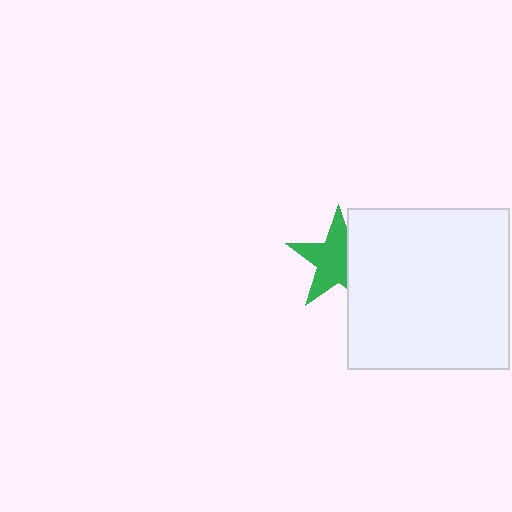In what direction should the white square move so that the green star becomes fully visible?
The white square should move right. That is the shortest direction to clear the overlap and leave the green star fully visible.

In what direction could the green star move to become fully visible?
The green star could move left. That would shift it out from behind the white square entirely.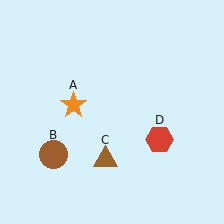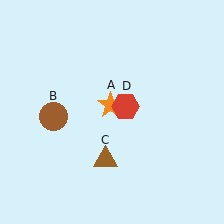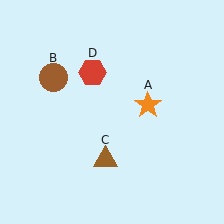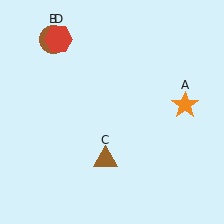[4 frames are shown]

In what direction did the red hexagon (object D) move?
The red hexagon (object D) moved up and to the left.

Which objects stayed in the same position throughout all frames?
Brown triangle (object C) remained stationary.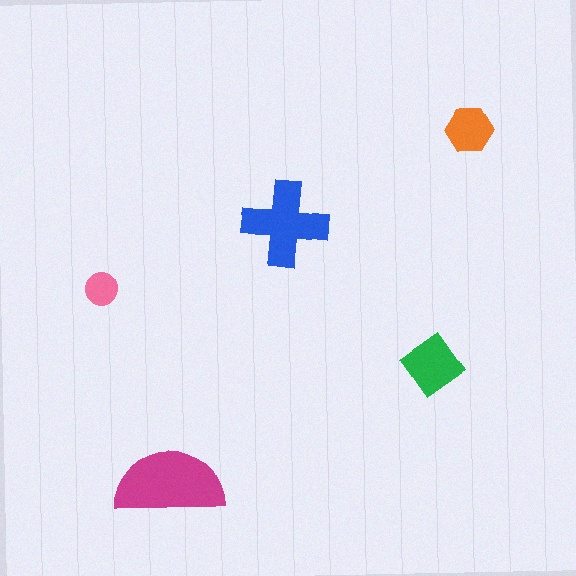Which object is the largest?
The magenta semicircle.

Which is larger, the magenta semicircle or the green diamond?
The magenta semicircle.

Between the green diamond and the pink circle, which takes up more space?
The green diamond.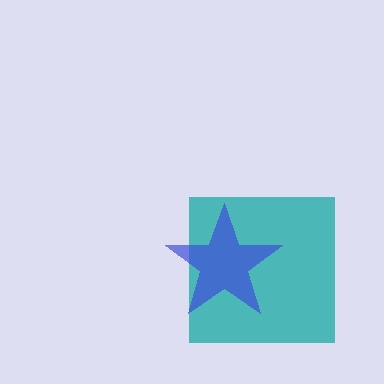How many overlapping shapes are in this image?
There are 2 overlapping shapes in the image.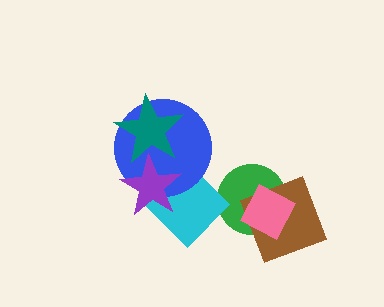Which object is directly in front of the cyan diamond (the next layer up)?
The blue circle is directly in front of the cyan diamond.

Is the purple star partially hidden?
Yes, it is partially covered by another shape.